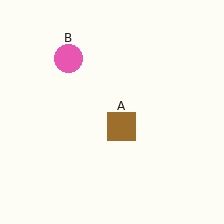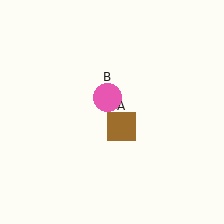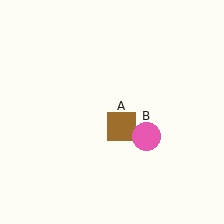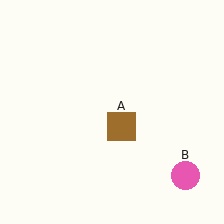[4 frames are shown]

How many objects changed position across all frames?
1 object changed position: pink circle (object B).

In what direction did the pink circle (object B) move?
The pink circle (object B) moved down and to the right.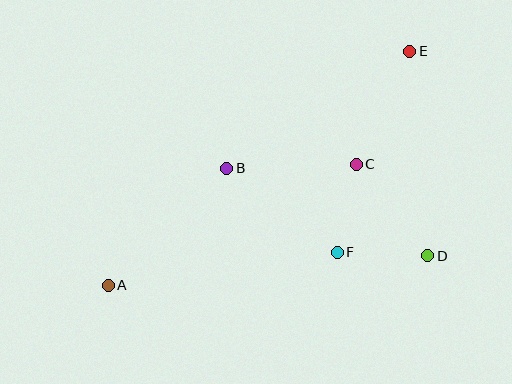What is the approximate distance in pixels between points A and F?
The distance between A and F is approximately 231 pixels.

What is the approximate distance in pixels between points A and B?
The distance between A and B is approximately 167 pixels.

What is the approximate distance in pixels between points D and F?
The distance between D and F is approximately 91 pixels.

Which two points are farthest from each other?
Points A and E are farthest from each other.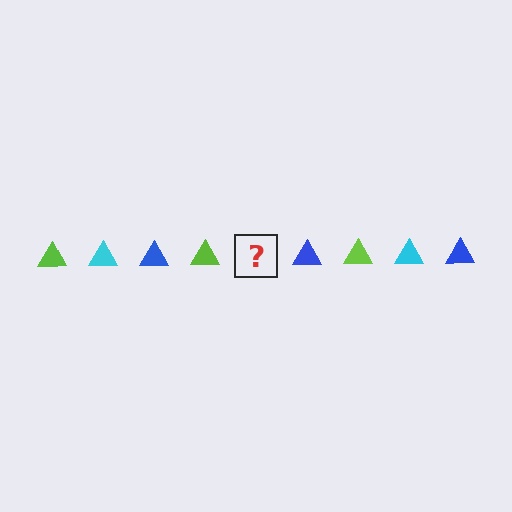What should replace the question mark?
The question mark should be replaced with a cyan triangle.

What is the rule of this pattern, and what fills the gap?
The rule is that the pattern cycles through lime, cyan, blue triangles. The gap should be filled with a cyan triangle.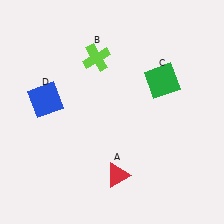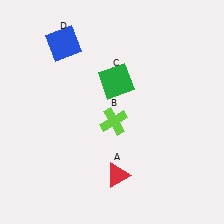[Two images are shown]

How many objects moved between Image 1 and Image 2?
3 objects moved between the two images.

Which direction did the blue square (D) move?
The blue square (D) moved up.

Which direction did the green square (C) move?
The green square (C) moved left.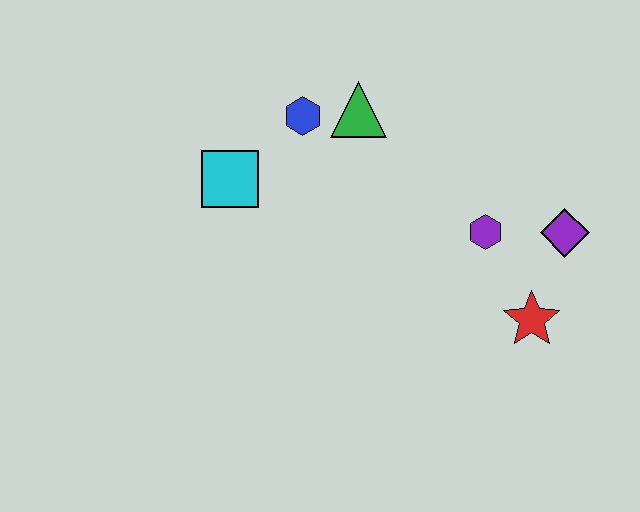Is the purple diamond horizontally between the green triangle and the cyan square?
No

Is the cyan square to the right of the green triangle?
No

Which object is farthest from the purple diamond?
The cyan square is farthest from the purple diamond.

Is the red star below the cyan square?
Yes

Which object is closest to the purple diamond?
The purple hexagon is closest to the purple diamond.